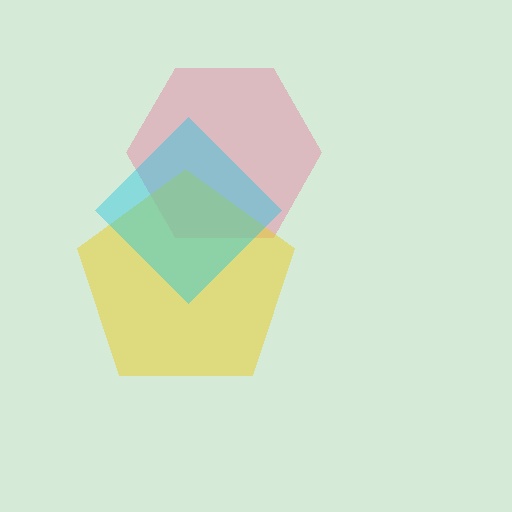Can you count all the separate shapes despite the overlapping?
Yes, there are 3 separate shapes.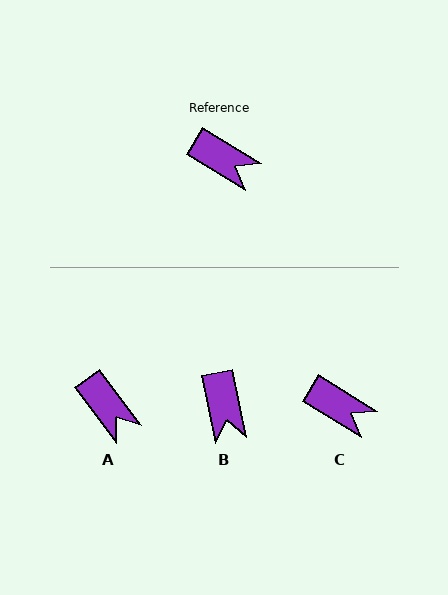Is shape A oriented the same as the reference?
No, it is off by about 22 degrees.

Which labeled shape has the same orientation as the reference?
C.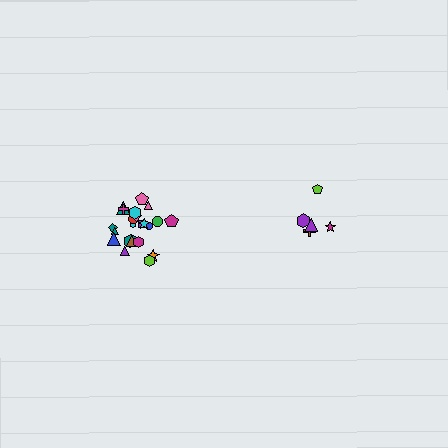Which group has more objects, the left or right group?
The left group.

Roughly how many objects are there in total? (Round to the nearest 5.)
Roughly 25 objects in total.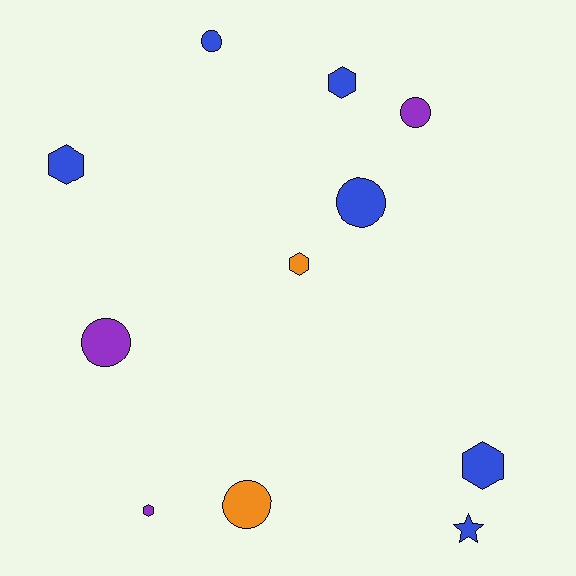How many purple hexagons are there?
There is 1 purple hexagon.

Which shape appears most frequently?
Hexagon, with 5 objects.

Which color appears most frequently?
Blue, with 6 objects.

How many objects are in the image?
There are 11 objects.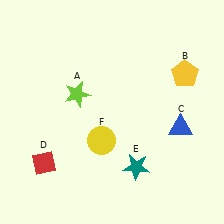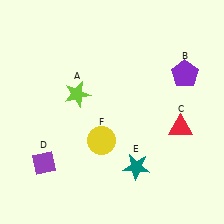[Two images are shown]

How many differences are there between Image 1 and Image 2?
There are 3 differences between the two images.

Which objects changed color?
B changed from yellow to purple. C changed from blue to red. D changed from red to purple.